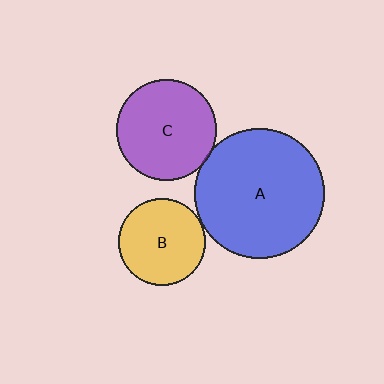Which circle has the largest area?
Circle A (blue).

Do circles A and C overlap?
Yes.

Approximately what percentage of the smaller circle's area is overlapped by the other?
Approximately 5%.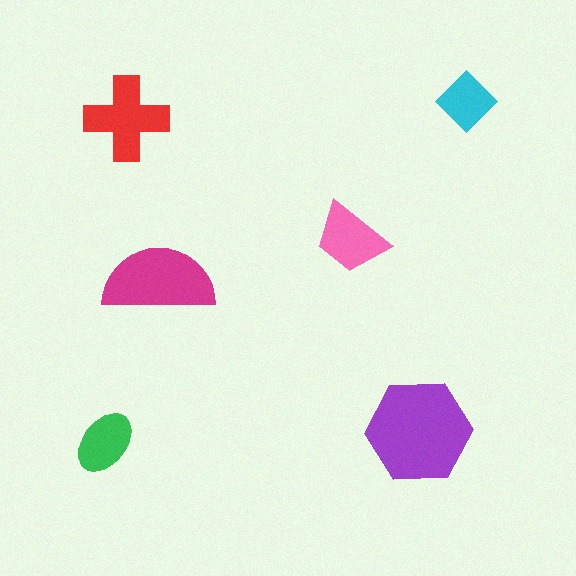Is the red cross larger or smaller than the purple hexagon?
Smaller.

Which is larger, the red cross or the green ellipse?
The red cross.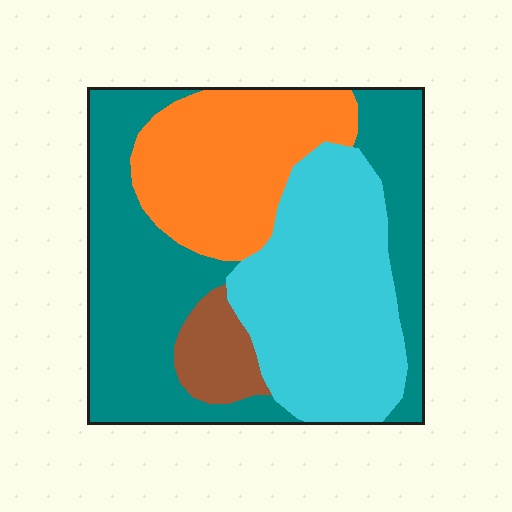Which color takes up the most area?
Teal, at roughly 40%.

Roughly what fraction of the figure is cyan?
Cyan takes up about one third (1/3) of the figure.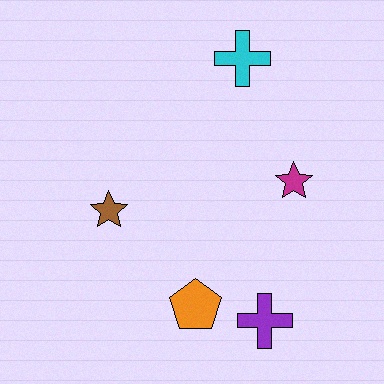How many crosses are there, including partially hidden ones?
There are 2 crosses.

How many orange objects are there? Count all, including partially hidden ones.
There is 1 orange object.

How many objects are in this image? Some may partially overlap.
There are 5 objects.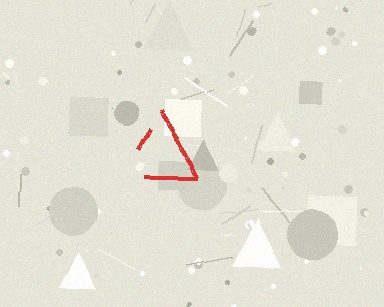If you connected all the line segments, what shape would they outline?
They would outline a triangle.